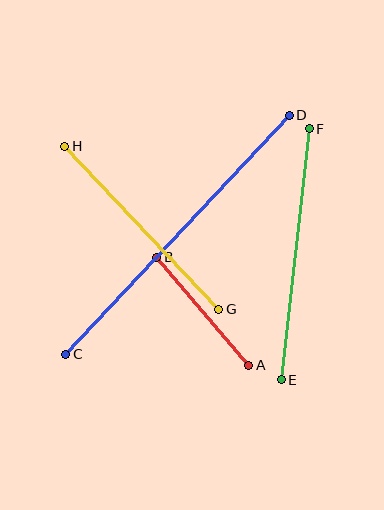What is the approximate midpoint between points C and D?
The midpoint is at approximately (177, 235) pixels.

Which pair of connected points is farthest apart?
Points C and D are farthest apart.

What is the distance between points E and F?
The distance is approximately 253 pixels.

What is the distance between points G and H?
The distance is approximately 225 pixels.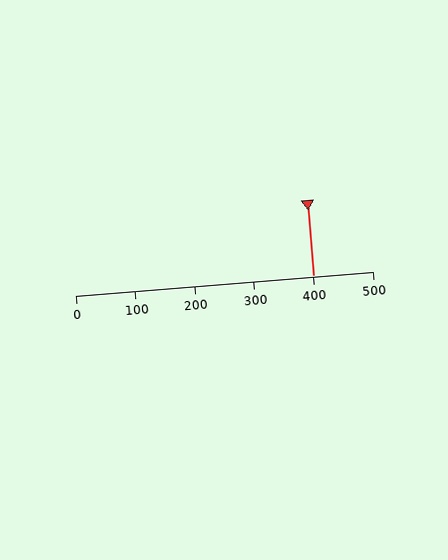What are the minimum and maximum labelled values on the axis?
The axis runs from 0 to 500.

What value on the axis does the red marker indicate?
The marker indicates approximately 400.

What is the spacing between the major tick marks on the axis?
The major ticks are spaced 100 apart.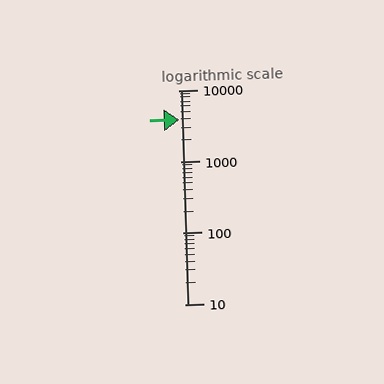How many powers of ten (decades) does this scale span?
The scale spans 3 decades, from 10 to 10000.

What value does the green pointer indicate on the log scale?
The pointer indicates approximately 3900.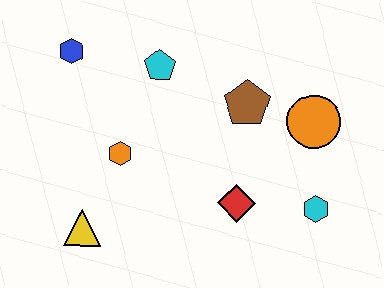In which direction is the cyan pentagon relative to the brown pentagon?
The cyan pentagon is to the left of the brown pentagon.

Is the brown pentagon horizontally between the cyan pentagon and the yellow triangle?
No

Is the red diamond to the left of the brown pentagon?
Yes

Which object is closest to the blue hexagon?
The cyan pentagon is closest to the blue hexagon.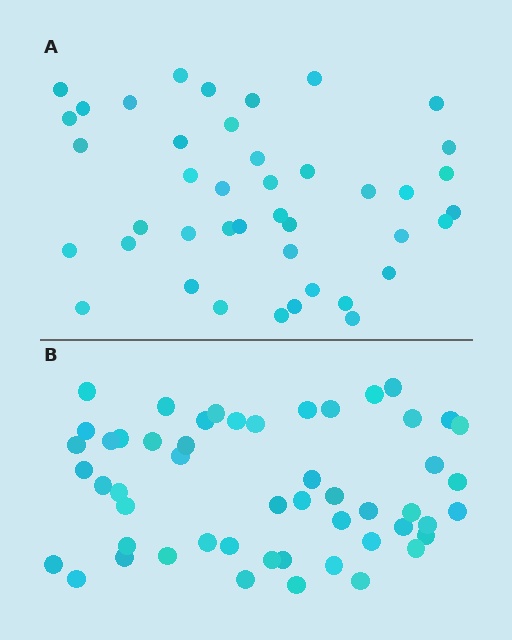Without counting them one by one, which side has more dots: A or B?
Region B (the bottom region) has more dots.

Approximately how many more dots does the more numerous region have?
Region B has roughly 10 or so more dots than region A.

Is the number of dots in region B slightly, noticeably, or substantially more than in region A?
Region B has only slightly more — the two regions are fairly close. The ratio is roughly 1.2 to 1.